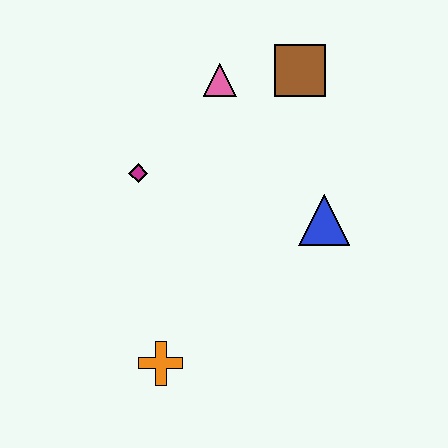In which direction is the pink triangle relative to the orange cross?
The pink triangle is above the orange cross.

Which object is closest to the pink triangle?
The brown square is closest to the pink triangle.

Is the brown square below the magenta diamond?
No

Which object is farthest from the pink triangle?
The orange cross is farthest from the pink triangle.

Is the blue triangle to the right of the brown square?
Yes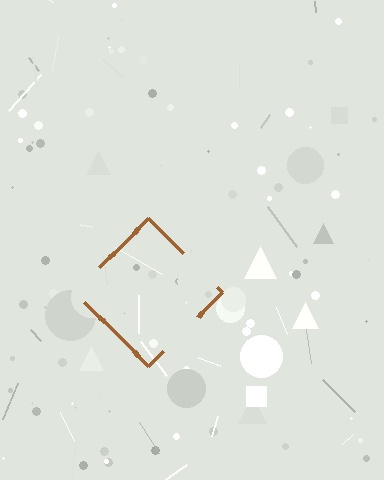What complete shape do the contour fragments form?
The contour fragments form a diamond.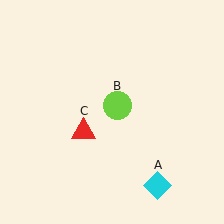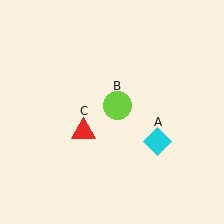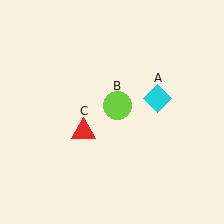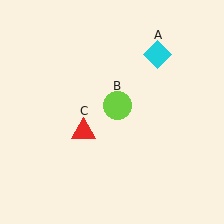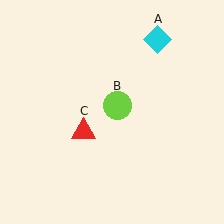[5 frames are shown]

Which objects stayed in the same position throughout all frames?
Lime circle (object B) and red triangle (object C) remained stationary.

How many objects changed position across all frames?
1 object changed position: cyan diamond (object A).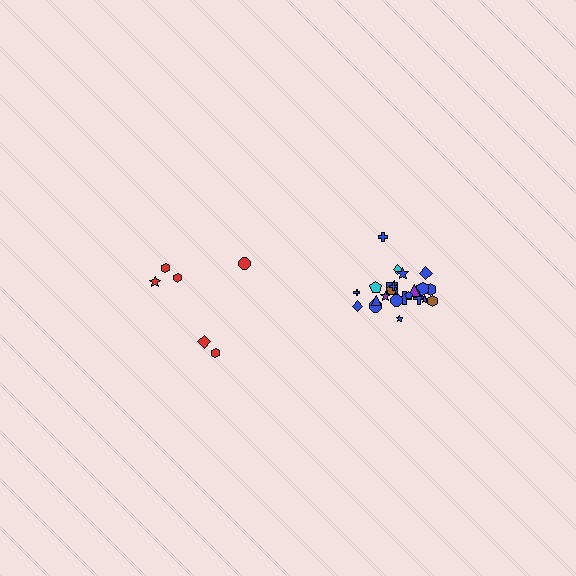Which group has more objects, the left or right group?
The right group.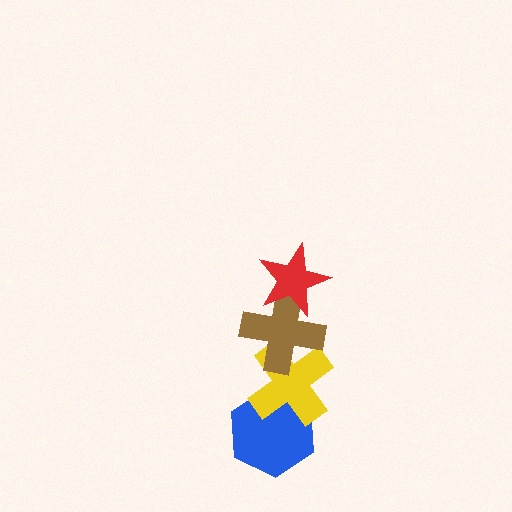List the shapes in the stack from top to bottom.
From top to bottom: the red star, the brown cross, the yellow cross, the blue hexagon.